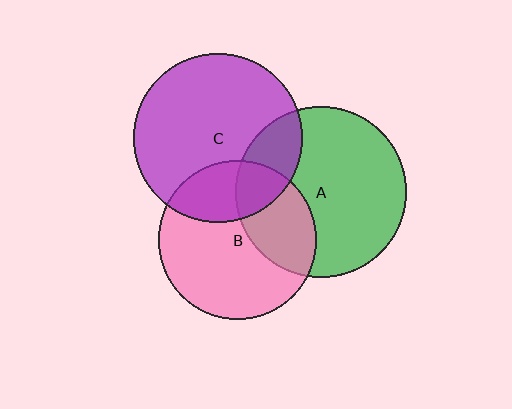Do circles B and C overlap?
Yes.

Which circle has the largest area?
Circle A (green).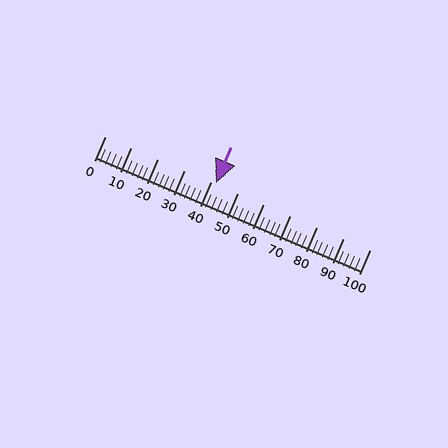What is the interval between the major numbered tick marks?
The major tick marks are spaced 10 units apart.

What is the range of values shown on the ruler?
The ruler shows values from 0 to 100.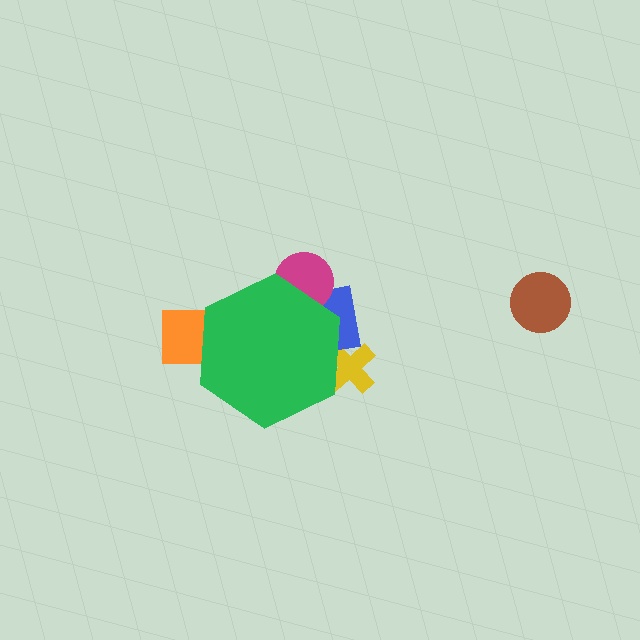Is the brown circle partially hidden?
No, the brown circle is fully visible.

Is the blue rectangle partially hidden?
Yes, the blue rectangle is partially hidden behind the green hexagon.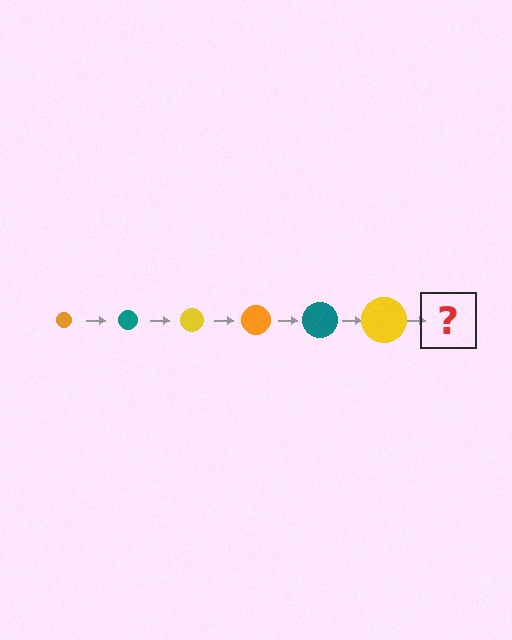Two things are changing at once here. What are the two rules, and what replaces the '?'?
The two rules are that the circle grows larger each step and the color cycles through orange, teal, and yellow. The '?' should be an orange circle, larger than the previous one.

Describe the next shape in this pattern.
It should be an orange circle, larger than the previous one.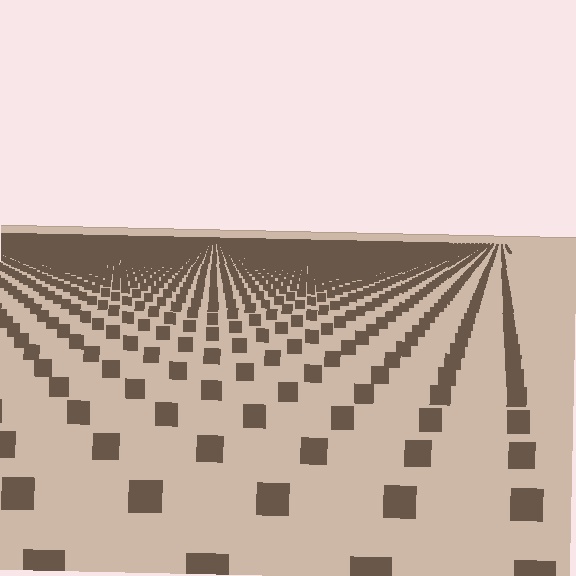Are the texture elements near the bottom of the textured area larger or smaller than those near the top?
Larger. Near the bottom, elements are closer to the viewer and appear at a bigger on-screen size.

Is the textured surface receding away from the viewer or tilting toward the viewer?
The surface is receding away from the viewer. Texture elements get smaller and denser toward the top.